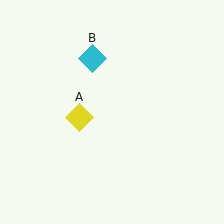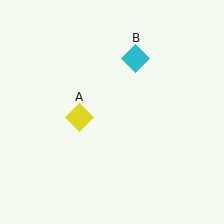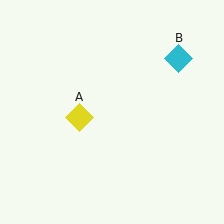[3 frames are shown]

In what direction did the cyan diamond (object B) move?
The cyan diamond (object B) moved right.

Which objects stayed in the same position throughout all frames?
Yellow diamond (object A) remained stationary.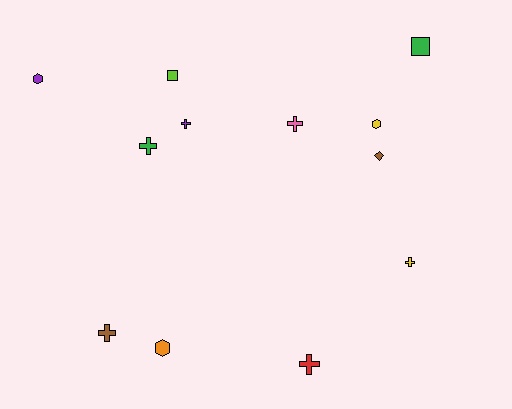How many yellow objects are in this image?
There are 2 yellow objects.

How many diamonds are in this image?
There is 1 diamond.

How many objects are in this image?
There are 12 objects.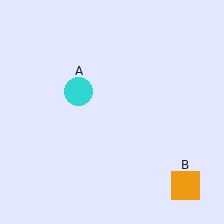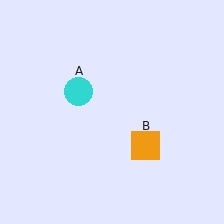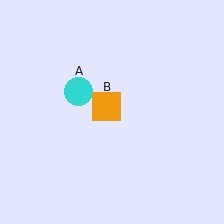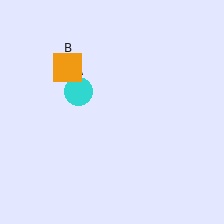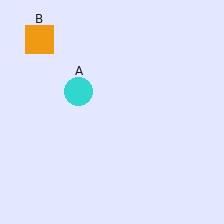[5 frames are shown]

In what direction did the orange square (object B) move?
The orange square (object B) moved up and to the left.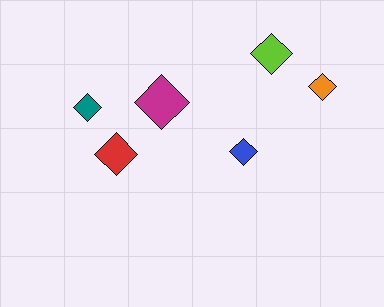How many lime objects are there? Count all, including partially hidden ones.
There is 1 lime object.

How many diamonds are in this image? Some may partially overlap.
There are 6 diamonds.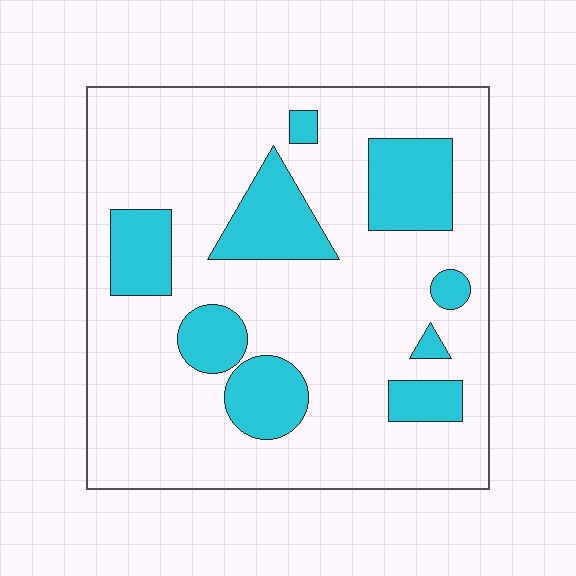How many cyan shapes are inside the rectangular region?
9.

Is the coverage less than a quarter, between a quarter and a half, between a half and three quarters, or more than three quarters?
Less than a quarter.